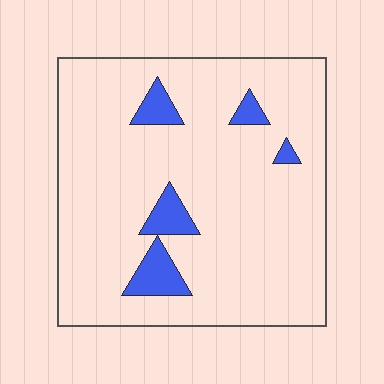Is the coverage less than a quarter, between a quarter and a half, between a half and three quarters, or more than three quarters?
Less than a quarter.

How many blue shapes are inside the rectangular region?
5.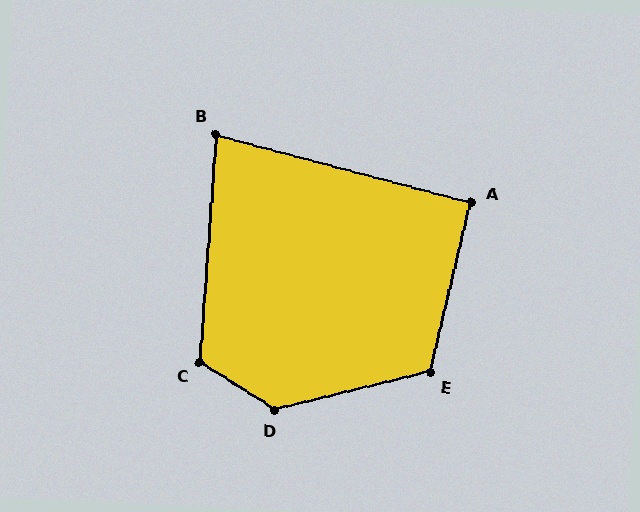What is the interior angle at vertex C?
Approximately 118 degrees (obtuse).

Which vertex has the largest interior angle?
D, at approximately 134 degrees.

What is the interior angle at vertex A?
Approximately 92 degrees (approximately right).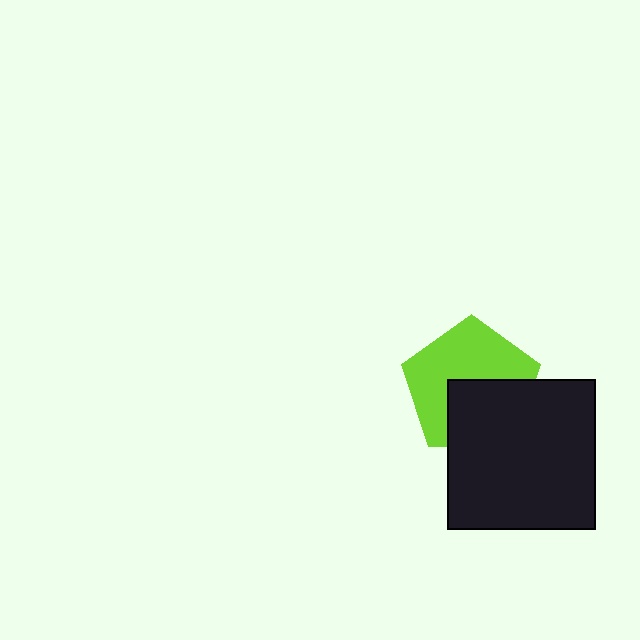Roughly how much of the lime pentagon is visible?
About half of it is visible (roughly 59%).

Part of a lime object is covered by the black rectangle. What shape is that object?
It is a pentagon.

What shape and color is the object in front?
The object in front is a black rectangle.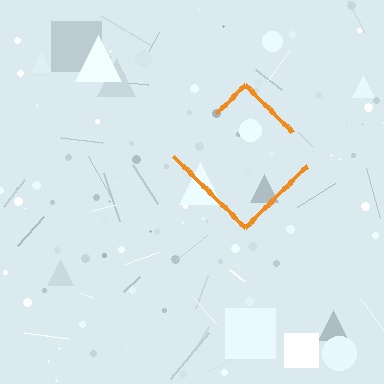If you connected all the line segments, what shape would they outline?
They would outline a diamond.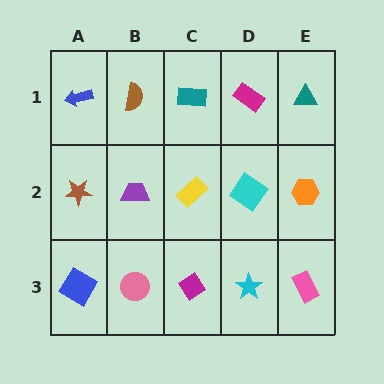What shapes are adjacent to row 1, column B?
A purple trapezoid (row 2, column B), a blue arrow (row 1, column A), a teal rectangle (row 1, column C).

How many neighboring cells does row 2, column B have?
4.